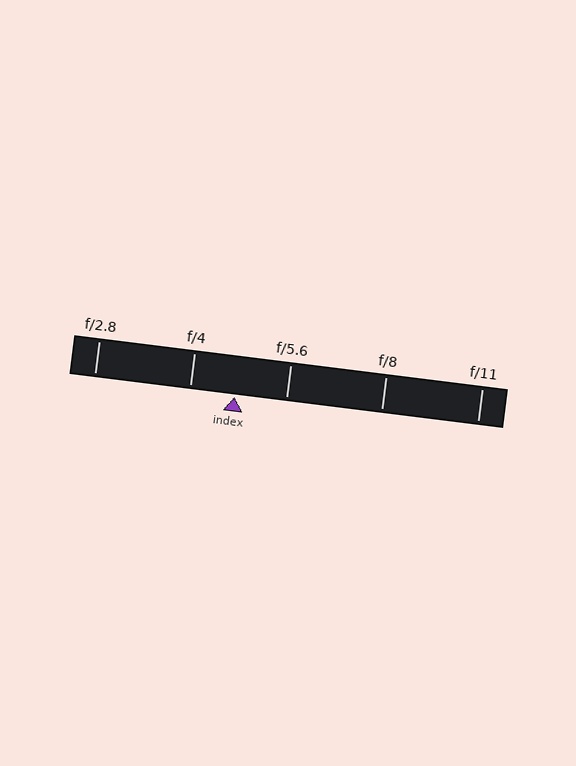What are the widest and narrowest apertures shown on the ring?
The widest aperture shown is f/2.8 and the narrowest is f/11.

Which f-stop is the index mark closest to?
The index mark is closest to f/4.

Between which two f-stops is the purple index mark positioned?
The index mark is between f/4 and f/5.6.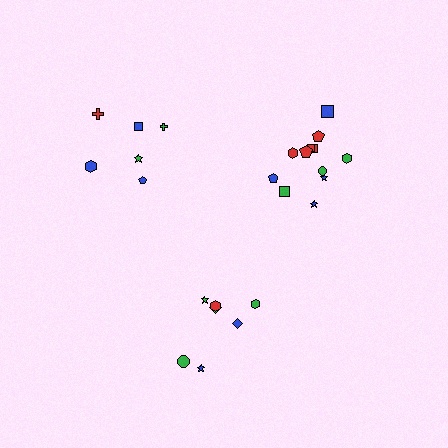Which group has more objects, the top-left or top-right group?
The top-right group.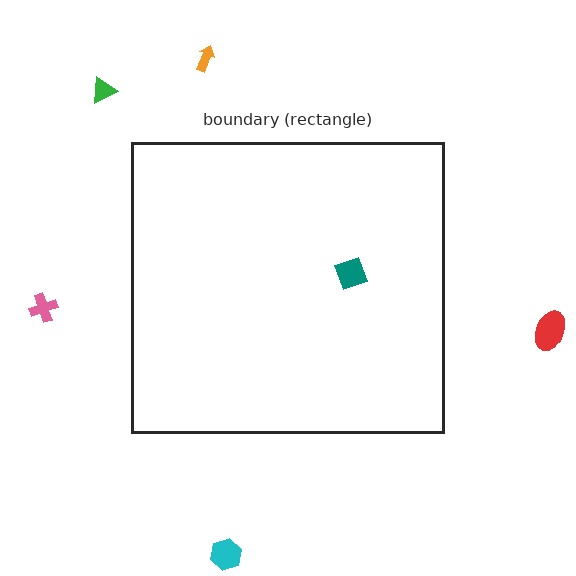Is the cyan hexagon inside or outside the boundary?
Outside.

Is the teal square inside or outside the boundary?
Inside.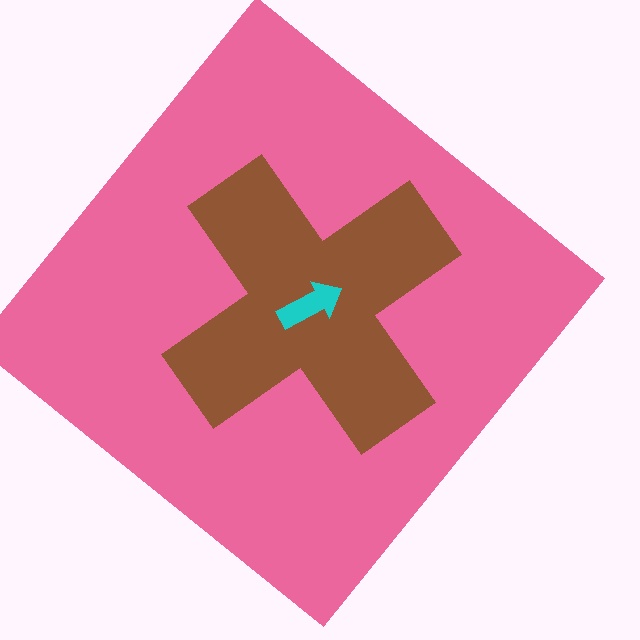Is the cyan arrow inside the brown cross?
Yes.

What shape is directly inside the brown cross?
The cyan arrow.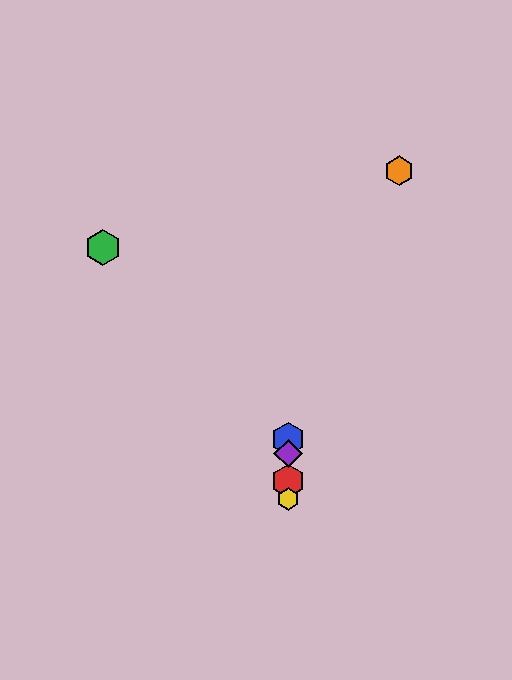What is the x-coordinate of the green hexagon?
The green hexagon is at x≈103.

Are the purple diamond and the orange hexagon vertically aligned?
No, the purple diamond is at x≈288 and the orange hexagon is at x≈399.